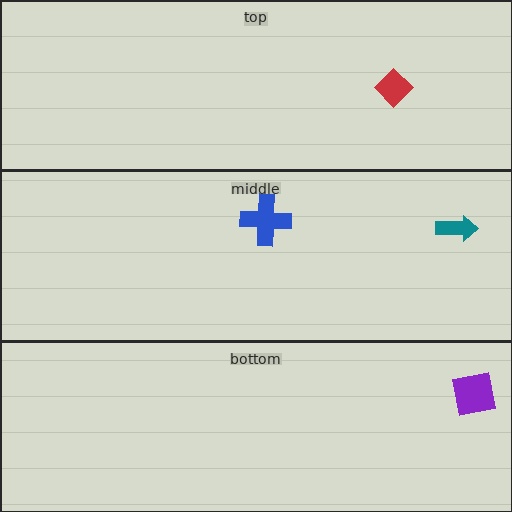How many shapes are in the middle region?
2.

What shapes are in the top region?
The red diamond.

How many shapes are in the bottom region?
1.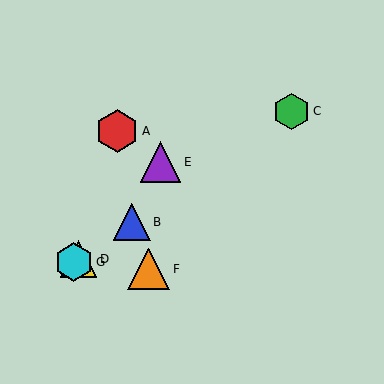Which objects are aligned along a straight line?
Objects B, C, D, G are aligned along a straight line.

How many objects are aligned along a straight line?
4 objects (B, C, D, G) are aligned along a straight line.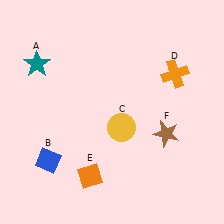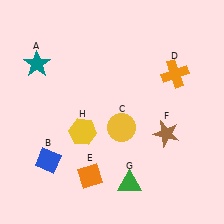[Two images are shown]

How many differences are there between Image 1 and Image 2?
There are 2 differences between the two images.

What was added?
A green triangle (G), a yellow hexagon (H) were added in Image 2.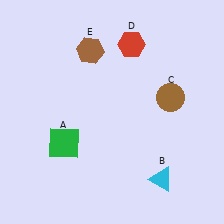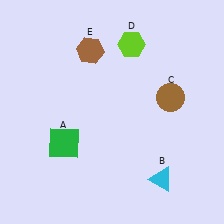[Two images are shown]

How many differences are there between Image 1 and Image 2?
There is 1 difference between the two images.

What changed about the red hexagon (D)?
In Image 1, D is red. In Image 2, it changed to lime.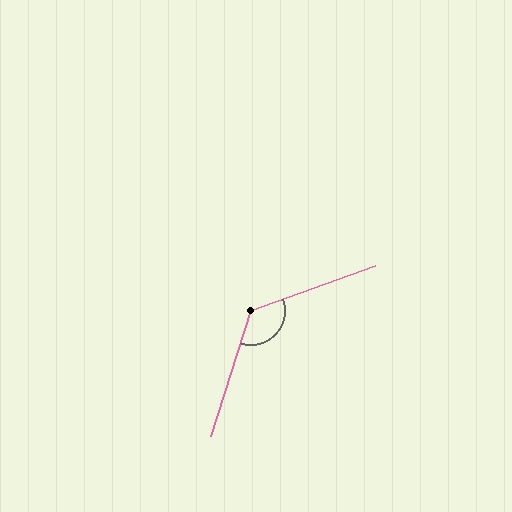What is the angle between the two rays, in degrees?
Approximately 128 degrees.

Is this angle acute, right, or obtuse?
It is obtuse.